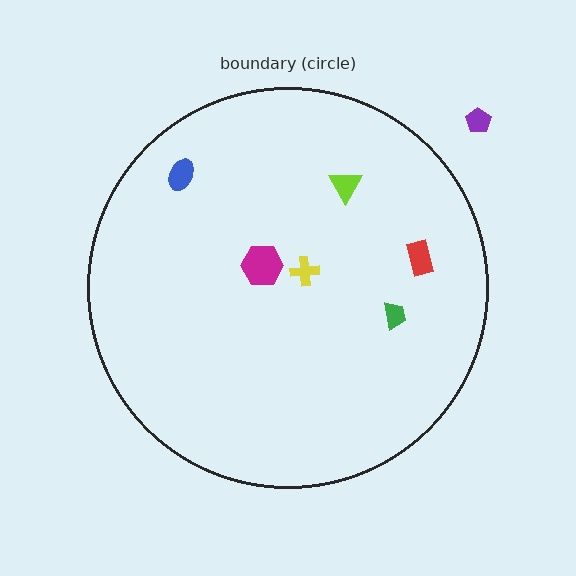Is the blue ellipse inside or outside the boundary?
Inside.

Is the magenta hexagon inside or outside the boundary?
Inside.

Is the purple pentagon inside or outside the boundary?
Outside.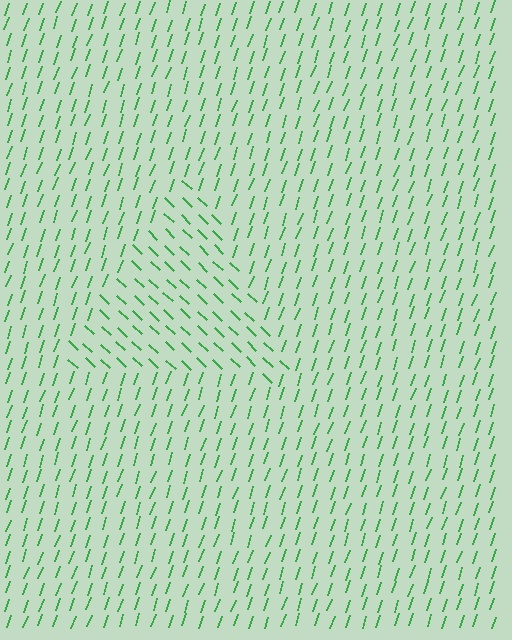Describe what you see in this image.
The image is filled with small green line segments. A triangle region in the image has lines oriented differently from the surrounding lines, creating a visible texture boundary.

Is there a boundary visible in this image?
Yes, there is a texture boundary formed by a change in line orientation.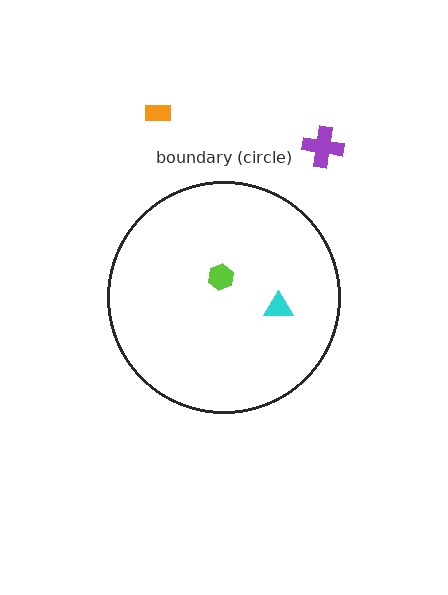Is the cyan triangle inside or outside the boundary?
Inside.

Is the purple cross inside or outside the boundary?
Outside.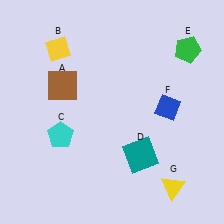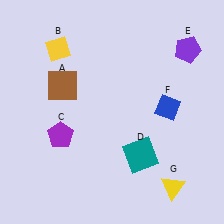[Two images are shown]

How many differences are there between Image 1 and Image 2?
There are 2 differences between the two images.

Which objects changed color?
C changed from cyan to purple. E changed from green to purple.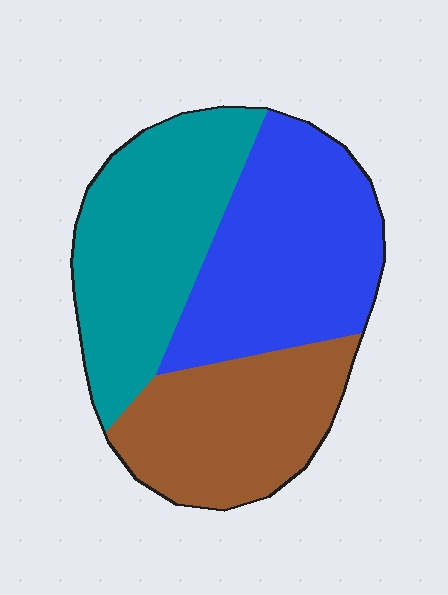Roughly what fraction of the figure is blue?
Blue takes up about three eighths (3/8) of the figure.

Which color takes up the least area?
Brown, at roughly 30%.